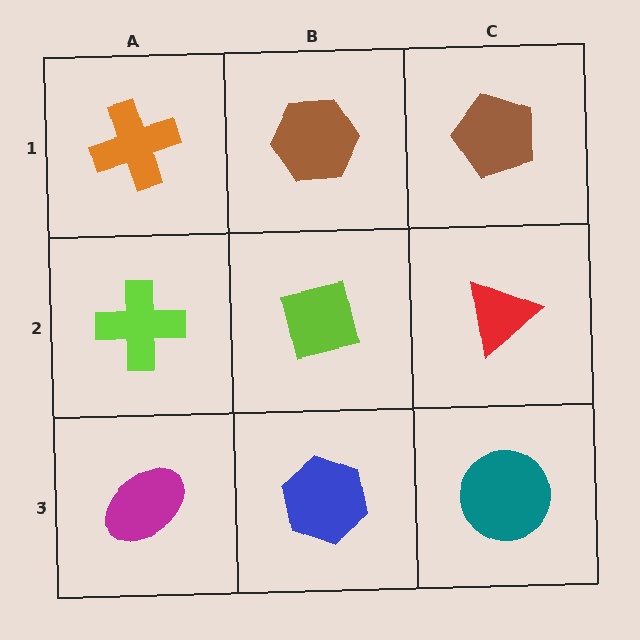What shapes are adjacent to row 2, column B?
A brown hexagon (row 1, column B), a blue hexagon (row 3, column B), a lime cross (row 2, column A), a red triangle (row 2, column C).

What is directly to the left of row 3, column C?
A blue hexagon.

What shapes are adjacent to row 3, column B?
A lime square (row 2, column B), a magenta ellipse (row 3, column A), a teal circle (row 3, column C).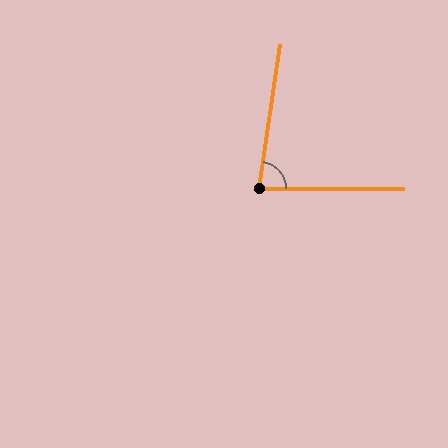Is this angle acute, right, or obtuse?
It is acute.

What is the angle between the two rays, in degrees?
Approximately 82 degrees.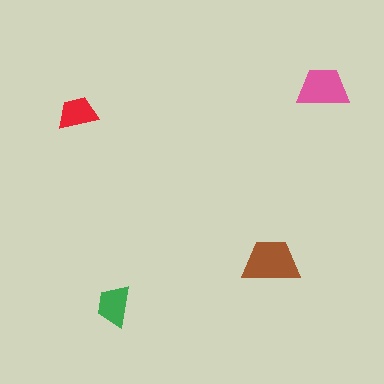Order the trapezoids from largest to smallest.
the brown one, the pink one, the green one, the red one.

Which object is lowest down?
The green trapezoid is bottommost.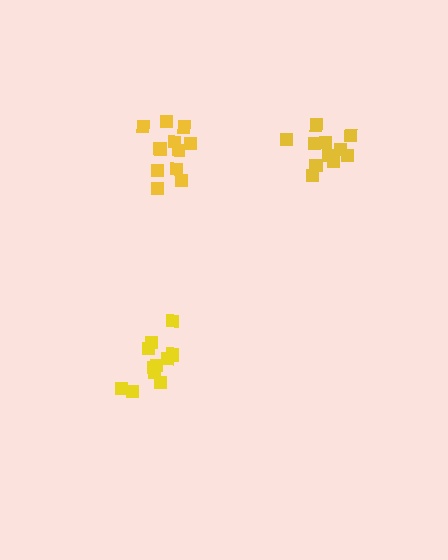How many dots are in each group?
Group 1: 12 dots, Group 2: 11 dots, Group 3: 11 dots (34 total).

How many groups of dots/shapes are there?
There are 3 groups.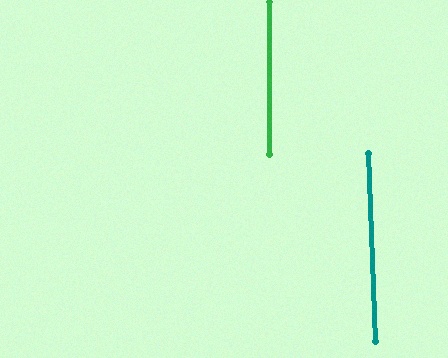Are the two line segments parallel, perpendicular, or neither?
Parallel — their directions differ by only 1.9°.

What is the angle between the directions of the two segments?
Approximately 2 degrees.